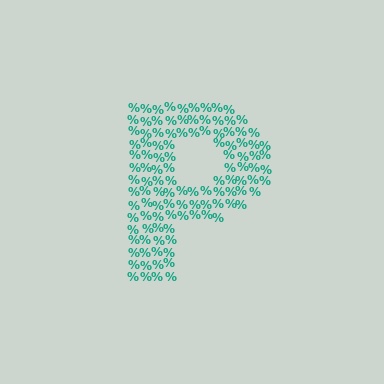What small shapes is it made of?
It is made of small percent signs.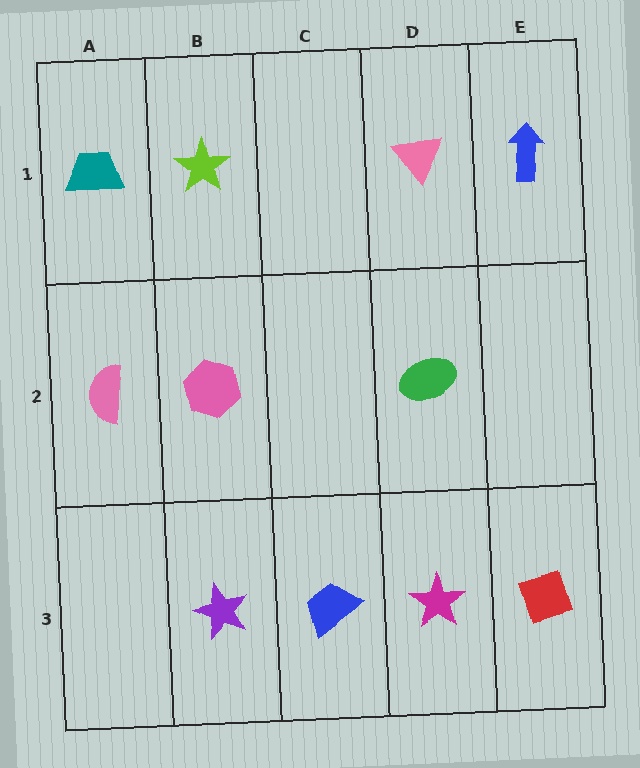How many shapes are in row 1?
4 shapes.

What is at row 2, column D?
A green ellipse.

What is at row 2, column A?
A pink semicircle.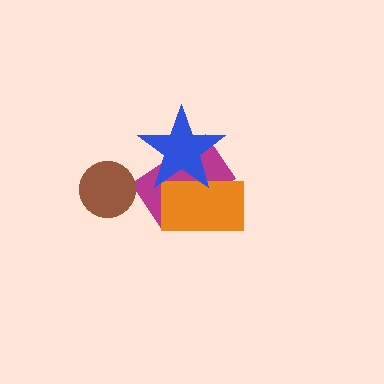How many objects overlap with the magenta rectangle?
2 objects overlap with the magenta rectangle.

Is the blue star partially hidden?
No, no other shape covers it.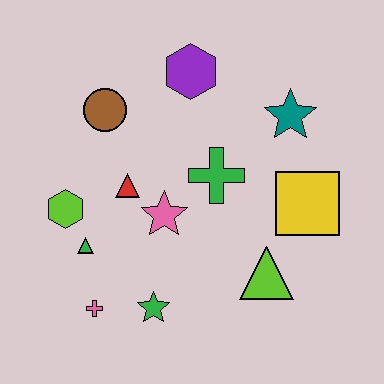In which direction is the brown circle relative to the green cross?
The brown circle is to the left of the green cross.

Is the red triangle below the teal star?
Yes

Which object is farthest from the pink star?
The teal star is farthest from the pink star.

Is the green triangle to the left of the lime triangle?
Yes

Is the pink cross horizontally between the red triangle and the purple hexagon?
No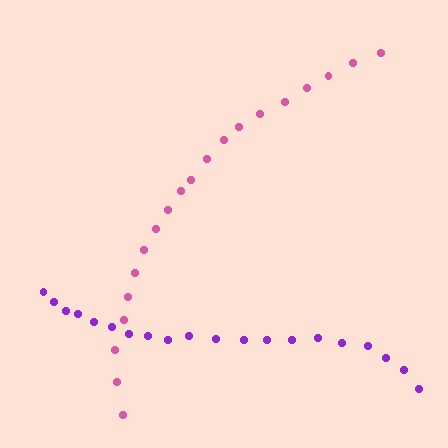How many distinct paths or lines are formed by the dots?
There are 2 distinct paths.